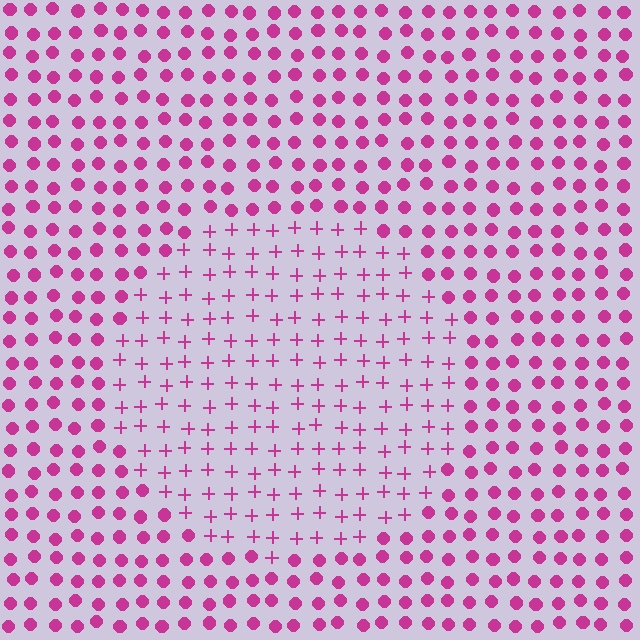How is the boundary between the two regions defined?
The boundary is defined by a change in element shape: plus signs inside vs. circles outside. All elements share the same color and spacing.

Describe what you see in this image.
The image is filled with small magenta elements arranged in a uniform grid. A circle-shaped region contains plus signs, while the surrounding area contains circles. The boundary is defined purely by the change in element shape.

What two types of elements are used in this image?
The image uses plus signs inside the circle region and circles outside it.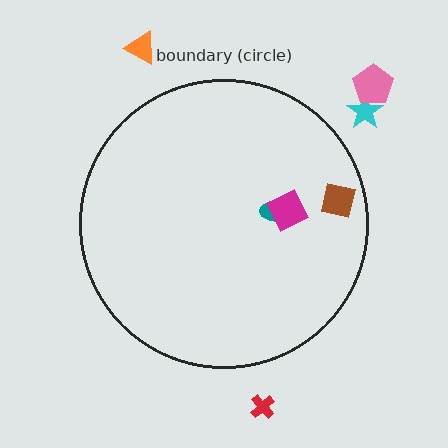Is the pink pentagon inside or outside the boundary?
Outside.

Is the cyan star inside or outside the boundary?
Outside.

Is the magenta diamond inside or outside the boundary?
Inside.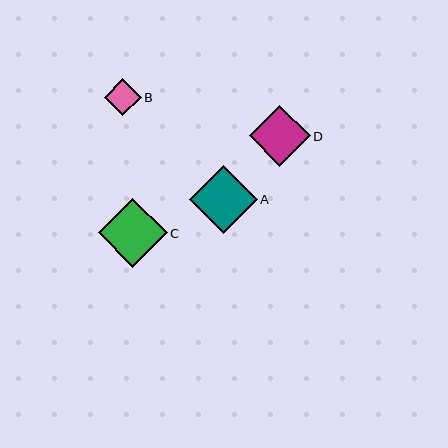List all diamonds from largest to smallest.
From largest to smallest: C, A, D, B.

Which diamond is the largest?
Diamond C is the largest with a size of approximately 69 pixels.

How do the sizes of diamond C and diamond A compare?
Diamond C and diamond A are approximately the same size.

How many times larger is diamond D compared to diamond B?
Diamond D is approximately 1.7 times the size of diamond B.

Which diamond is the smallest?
Diamond B is the smallest with a size of approximately 37 pixels.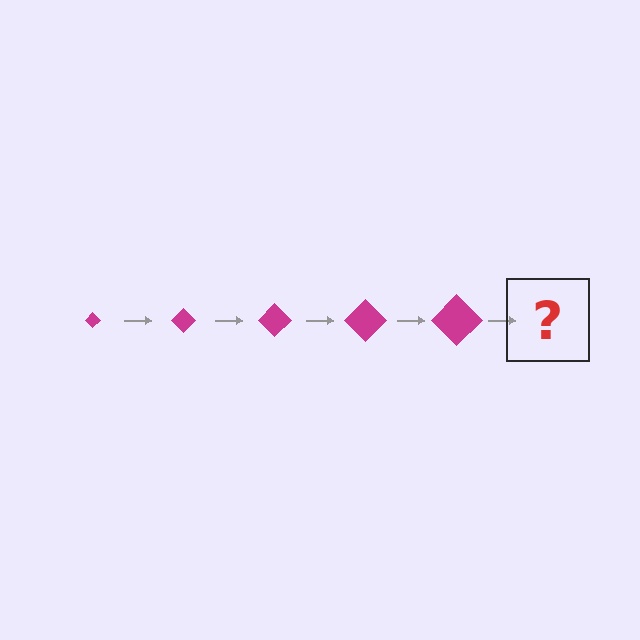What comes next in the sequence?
The next element should be a magenta diamond, larger than the previous one.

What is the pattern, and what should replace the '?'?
The pattern is that the diamond gets progressively larger each step. The '?' should be a magenta diamond, larger than the previous one.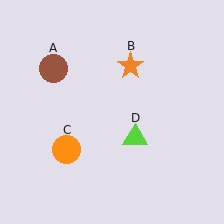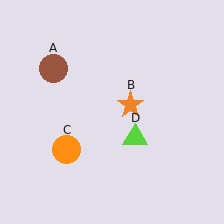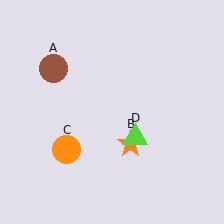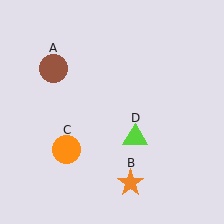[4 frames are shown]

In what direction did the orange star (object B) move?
The orange star (object B) moved down.